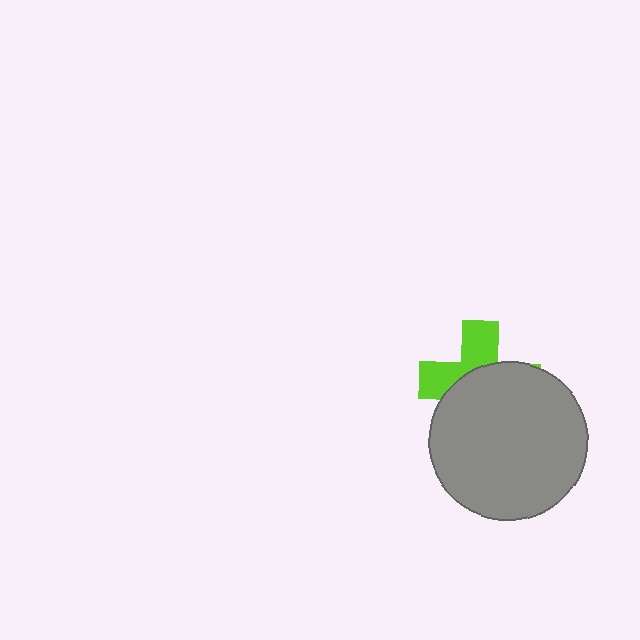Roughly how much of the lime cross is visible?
A small part of it is visible (roughly 40%).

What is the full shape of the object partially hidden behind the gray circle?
The partially hidden object is a lime cross.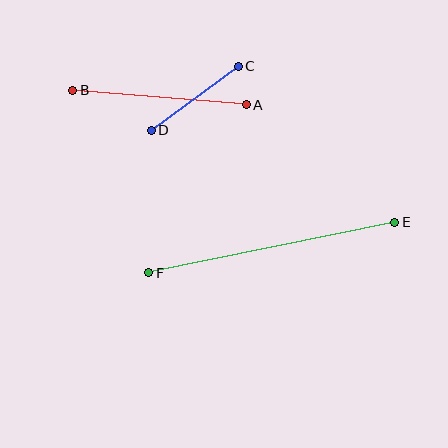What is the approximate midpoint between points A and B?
The midpoint is at approximately (159, 98) pixels.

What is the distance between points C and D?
The distance is approximately 108 pixels.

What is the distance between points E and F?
The distance is approximately 251 pixels.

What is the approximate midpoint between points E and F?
The midpoint is at approximately (272, 248) pixels.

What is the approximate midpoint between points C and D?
The midpoint is at approximately (195, 98) pixels.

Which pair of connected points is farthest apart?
Points E and F are farthest apart.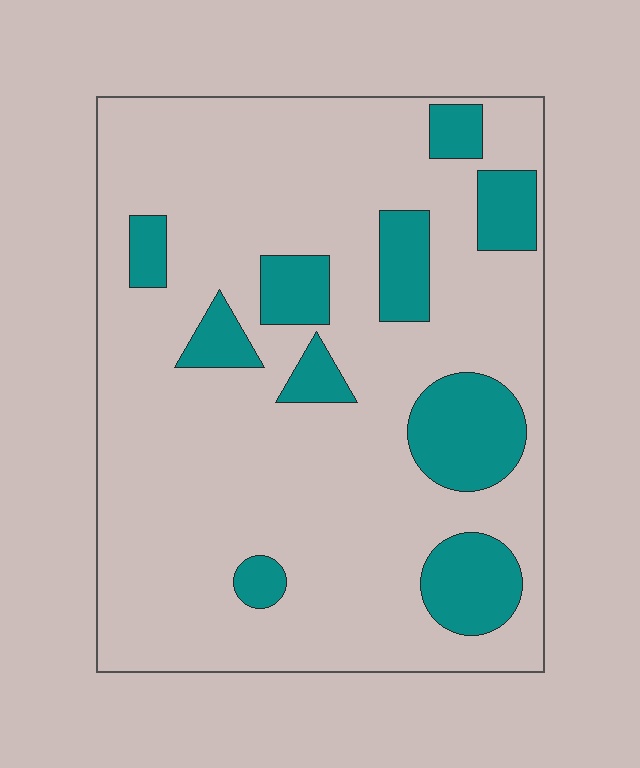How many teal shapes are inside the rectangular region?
10.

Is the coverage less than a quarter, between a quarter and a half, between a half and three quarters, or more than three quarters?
Less than a quarter.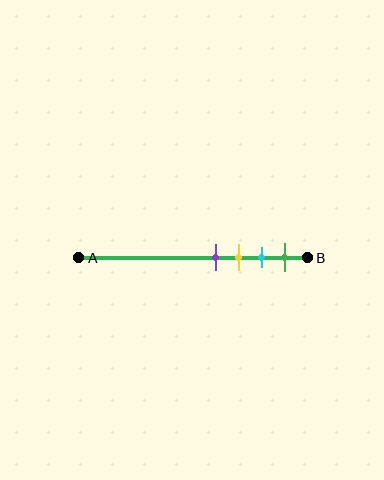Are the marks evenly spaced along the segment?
Yes, the marks are approximately evenly spaced.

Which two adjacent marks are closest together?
The purple and yellow marks are the closest adjacent pair.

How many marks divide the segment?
There are 4 marks dividing the segment.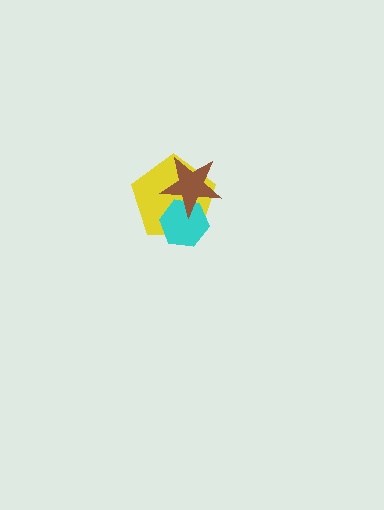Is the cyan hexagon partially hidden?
Yes, it is partially covered by another shape.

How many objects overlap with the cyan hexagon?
2 objects overlap with the cyan hexagon.